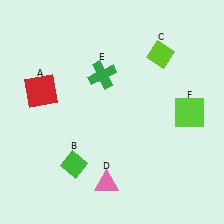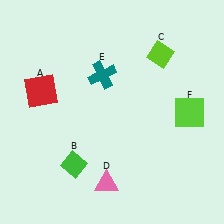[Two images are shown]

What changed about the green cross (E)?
In Image 1, E is green. In Image 2, it changed to teal.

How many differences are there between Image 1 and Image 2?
There is 1 difference between the two images.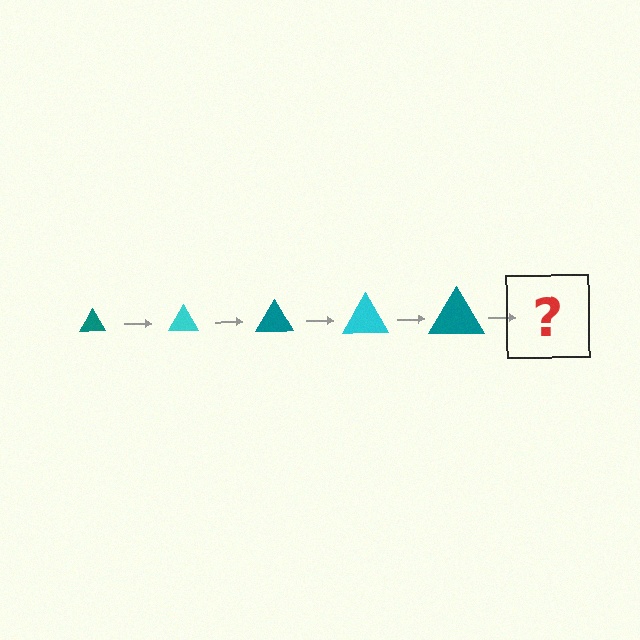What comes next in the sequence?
The next element should be a cyan triangle, larger than the previous one.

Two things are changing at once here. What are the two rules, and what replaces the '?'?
The two rules are that the triangle grows larger each step and the color cycles through teal and cyan. The '?' should be a cyan triangle, larger than the previous one.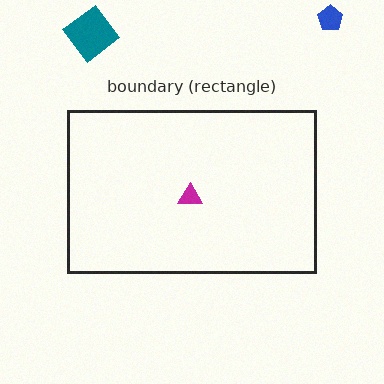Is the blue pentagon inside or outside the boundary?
Outside.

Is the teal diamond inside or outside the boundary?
Outside.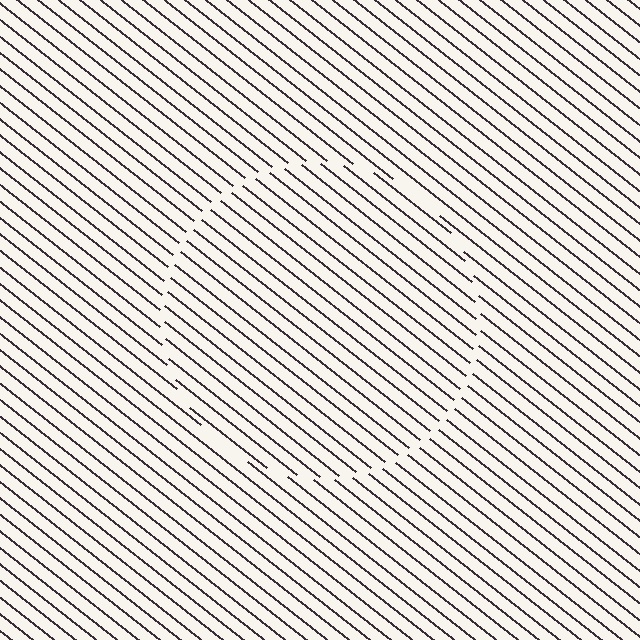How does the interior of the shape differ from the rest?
The interior of the shape contains the same grating, shifted by half a period — the contour is defined by the phase discontinuity where line-ends from the inner and outer gratings abut.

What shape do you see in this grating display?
An illusory circle. The interior of the shape contains the same grating, shifted by half a period — the contour is defined by the phase discontinuity where line-ends from the inner and outer gratings abut.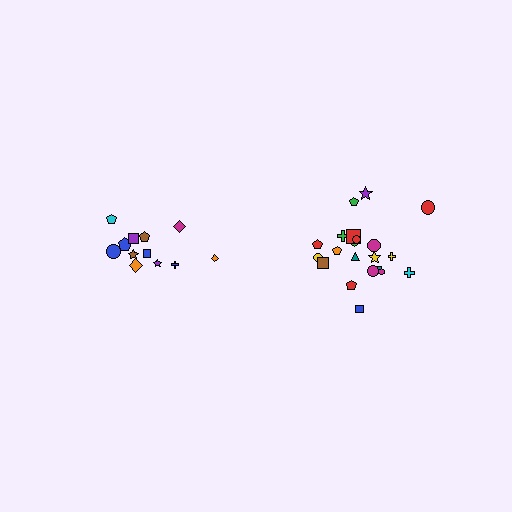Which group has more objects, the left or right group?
The right group.